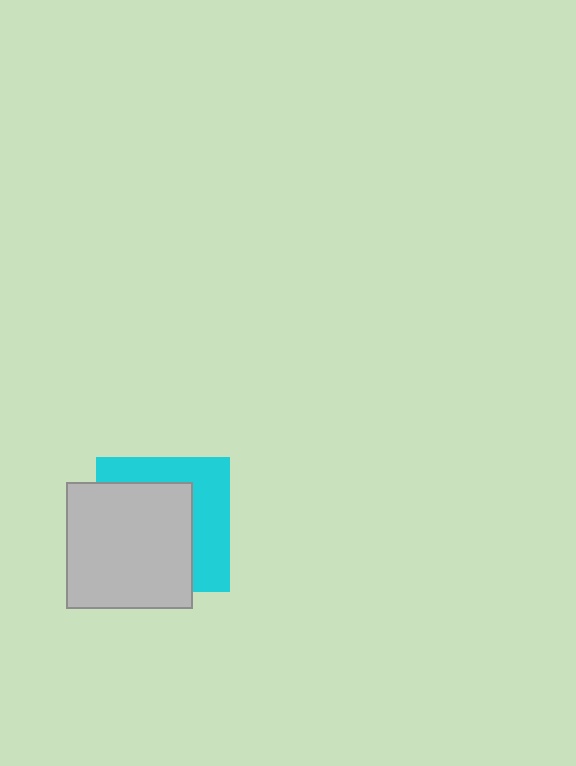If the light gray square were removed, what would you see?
You would see the complete cyan square.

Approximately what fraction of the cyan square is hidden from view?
Roughly 60% of the cyan square is hidden behind the light gray square.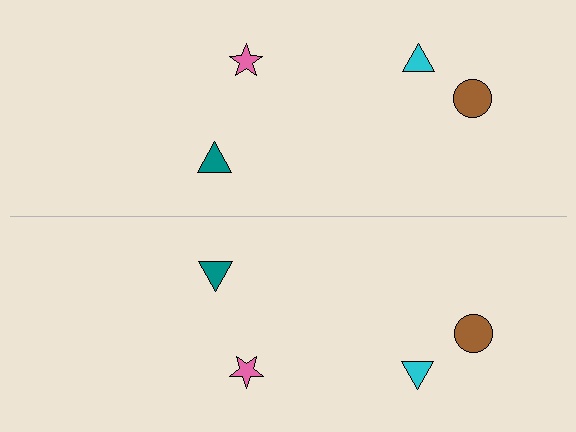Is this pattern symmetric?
Yes, this pattern has bilateral (reflection) symmetry.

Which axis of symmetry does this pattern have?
The pattern has a horizontal axis of symmetry running through the center of the image.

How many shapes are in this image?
There are 8 shapes in this image.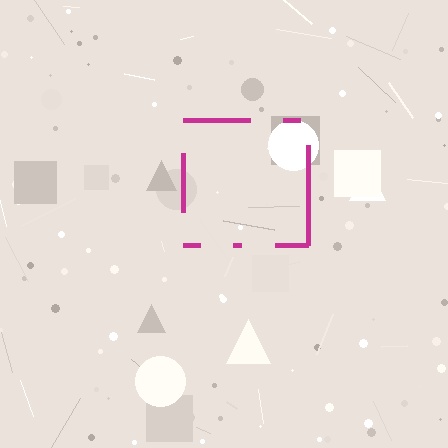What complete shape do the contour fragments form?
The contour fragments form a square.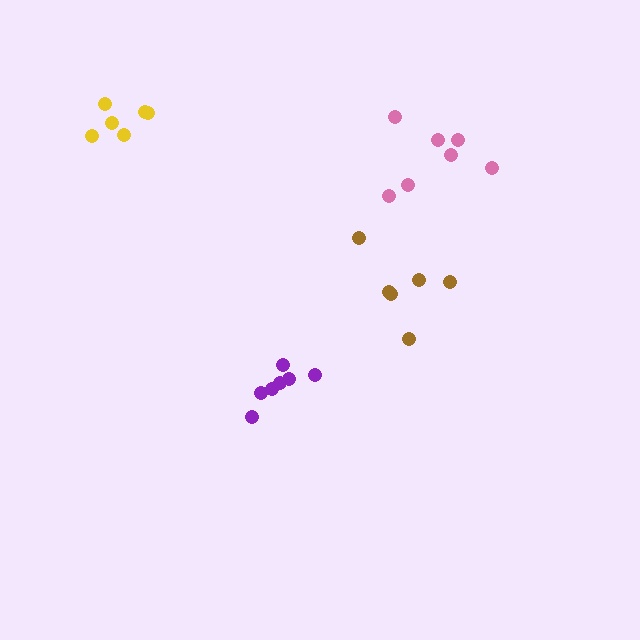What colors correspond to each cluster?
The clusters are colored: brown, purple, pink, yellow.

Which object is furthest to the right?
The pink cluster is rightmost.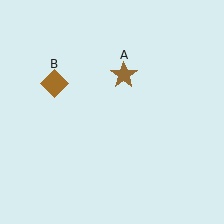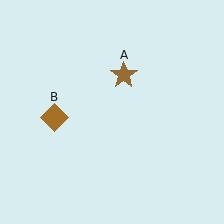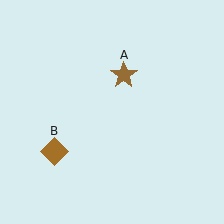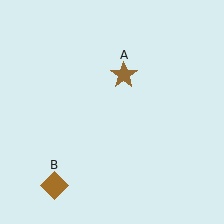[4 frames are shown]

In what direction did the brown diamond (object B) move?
The brown diamond (object B) moved down.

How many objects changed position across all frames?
1 object changed position: brown diamond (object B).